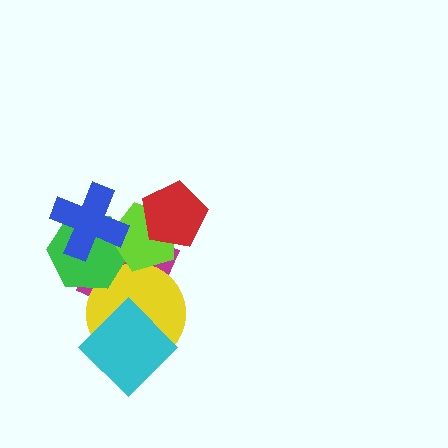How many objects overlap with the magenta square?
5 objects overlap with the magenta square.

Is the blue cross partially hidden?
No, no other shape covers it.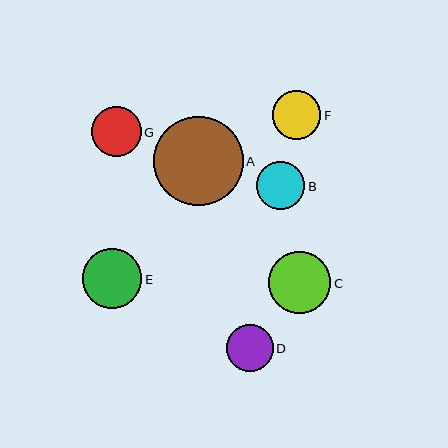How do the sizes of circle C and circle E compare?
Circle C and circle E are approximately the same size.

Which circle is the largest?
Circle A is the largest with a size of approximately 90 pixels.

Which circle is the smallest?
Circle D is the smallest with a size of approximately 47 pixels.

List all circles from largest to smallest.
From largest to smallest: A, C, E, G, F, B, D.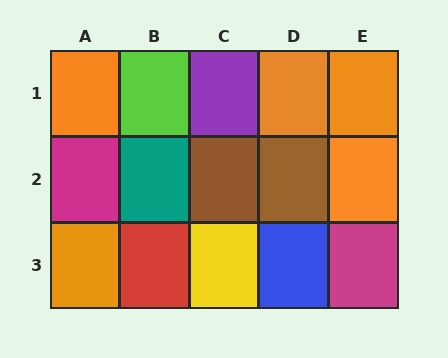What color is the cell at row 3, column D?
Blue.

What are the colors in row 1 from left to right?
Orange, lime, purple, orange, orange.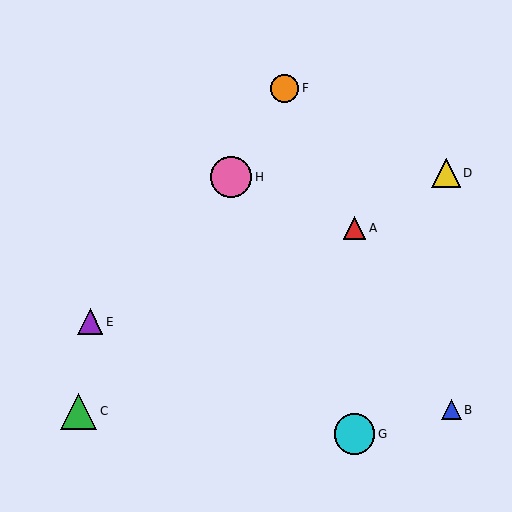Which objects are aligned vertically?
Objects A, G are aligned vertically.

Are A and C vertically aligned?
No, A is at x≈354 and C is at x≈78.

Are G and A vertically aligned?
Yes, both are at x≈354.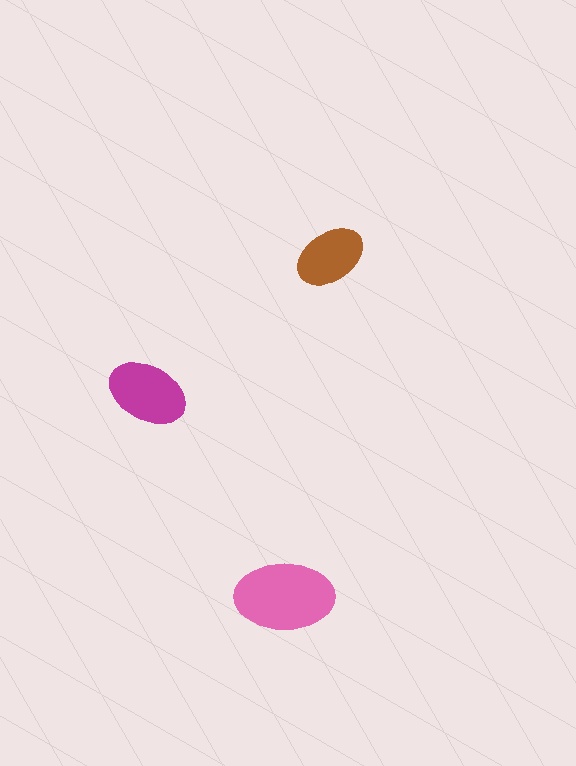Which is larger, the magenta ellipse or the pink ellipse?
The pink one.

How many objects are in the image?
There are 3 objects in the image.